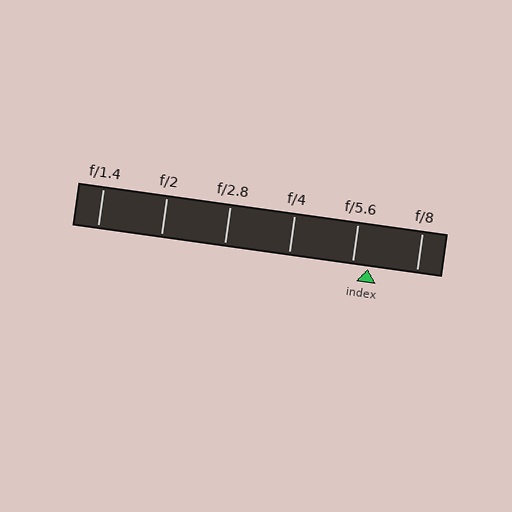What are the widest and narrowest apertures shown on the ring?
The widest aperture shown is f/1.4 and the narrowest is f/8.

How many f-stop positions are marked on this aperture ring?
There are 6 f-stop positions marked.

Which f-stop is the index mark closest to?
The index mark is closest to f/5.6.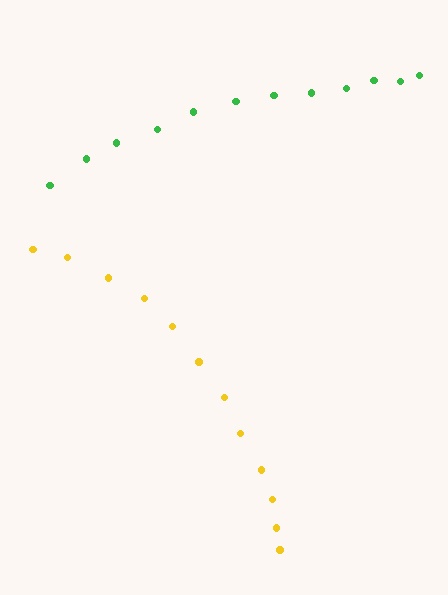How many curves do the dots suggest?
There are 2 distinct paths.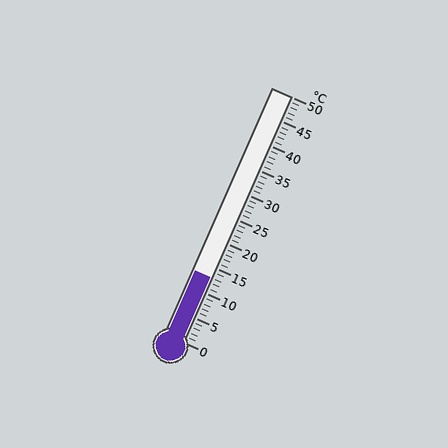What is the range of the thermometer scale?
The thermometer scale ranges from 0°C to 50°C.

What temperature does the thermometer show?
The thermometer shows approximately 13°C.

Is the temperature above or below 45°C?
The temperature is below 45°C.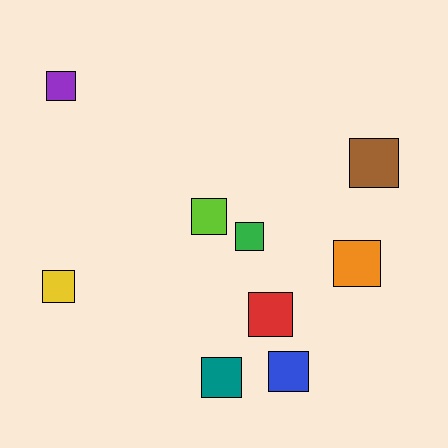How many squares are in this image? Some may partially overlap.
There are 9 squares.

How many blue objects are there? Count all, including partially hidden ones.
There is 1 blue object.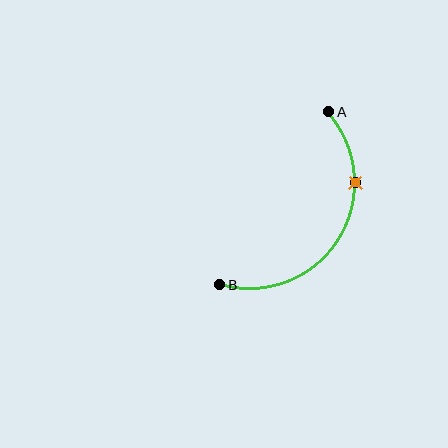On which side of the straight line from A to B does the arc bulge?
The arc bulges to the right of the straight line connecting A and B.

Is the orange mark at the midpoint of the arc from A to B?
No. The orange mark lies on the arc but is closer to endpoint A. The arc midpoint would be at the point on the curve equidistant along the arc from both A and B.